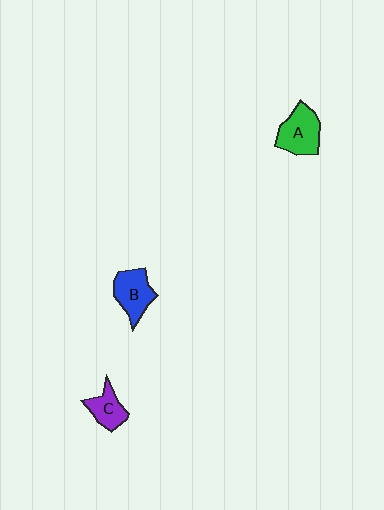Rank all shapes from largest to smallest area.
From largest to smallest: A (green), B (blue), C (purple).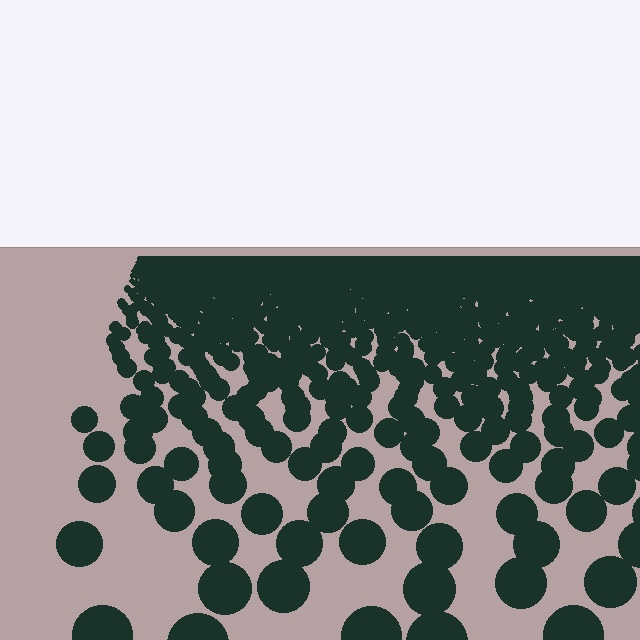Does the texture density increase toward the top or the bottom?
Density increases toward the top.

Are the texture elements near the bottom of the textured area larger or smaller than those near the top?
Larger. Near the bottom, elements are closer to the viewer and appear at a bigger on-screen size.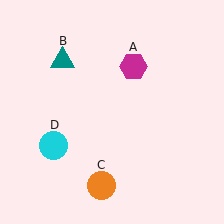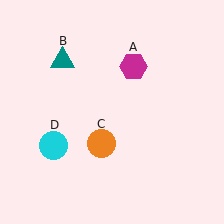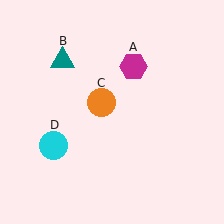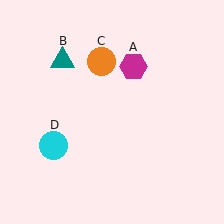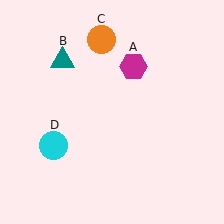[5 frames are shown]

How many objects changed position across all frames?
1 object changed position: orange circle (object C).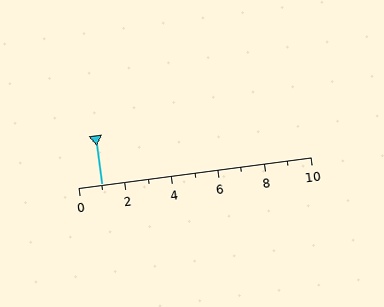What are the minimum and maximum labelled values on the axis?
The axis runs from 0 to 10.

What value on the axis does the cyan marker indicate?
The marker indicates approximately 1.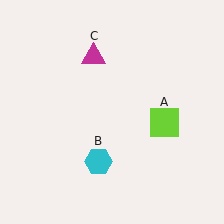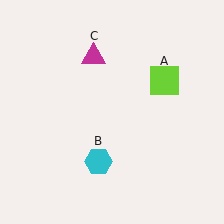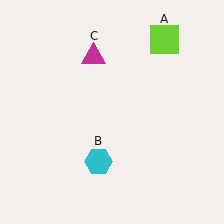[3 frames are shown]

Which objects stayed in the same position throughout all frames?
Cyan hexagon (object B) and magenta triangle (object C) remained stationary.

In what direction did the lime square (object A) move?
The lime square (object A) moved up.